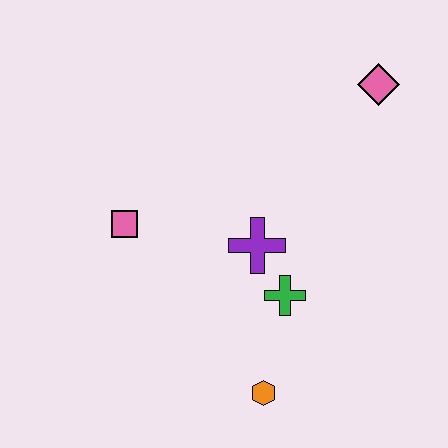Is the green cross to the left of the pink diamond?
Yes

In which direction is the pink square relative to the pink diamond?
The pink square is to the left of the pink diamond.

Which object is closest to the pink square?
The purple cross is closest to the pink square.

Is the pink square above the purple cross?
Yes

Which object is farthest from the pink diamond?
The orange hexagon is farthest from the pink diamond.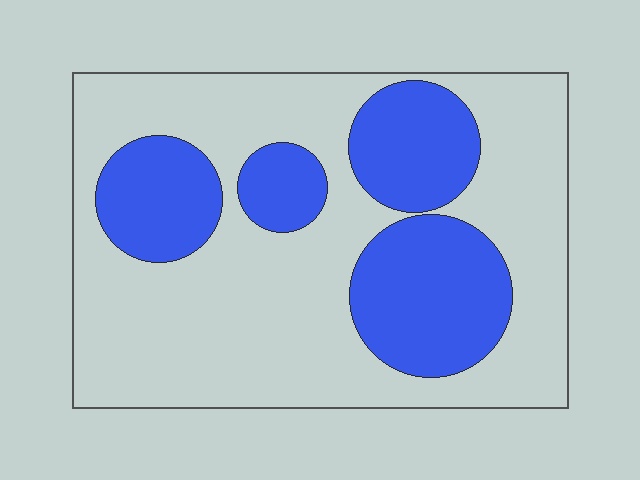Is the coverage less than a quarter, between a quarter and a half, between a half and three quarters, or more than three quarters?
Between a quarter and a half.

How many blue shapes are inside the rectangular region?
4.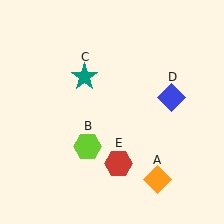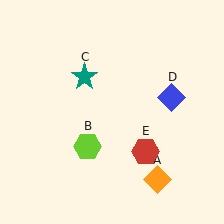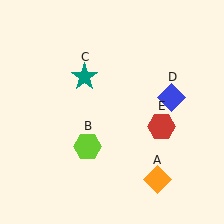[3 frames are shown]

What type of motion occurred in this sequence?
The red hexagon (object E) rotated counterclockwise around the center of the scene.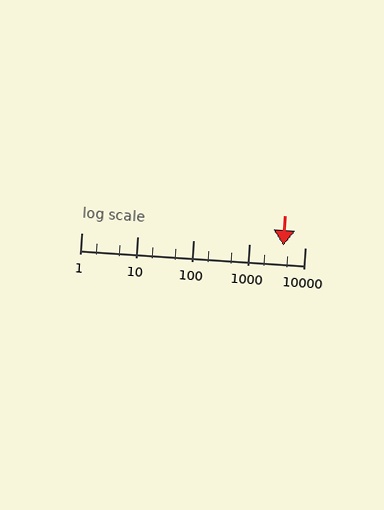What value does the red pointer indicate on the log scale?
The pointer indicates approximately 4100.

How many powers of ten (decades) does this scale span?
The scale spans 4 decades, from 1 to 10000.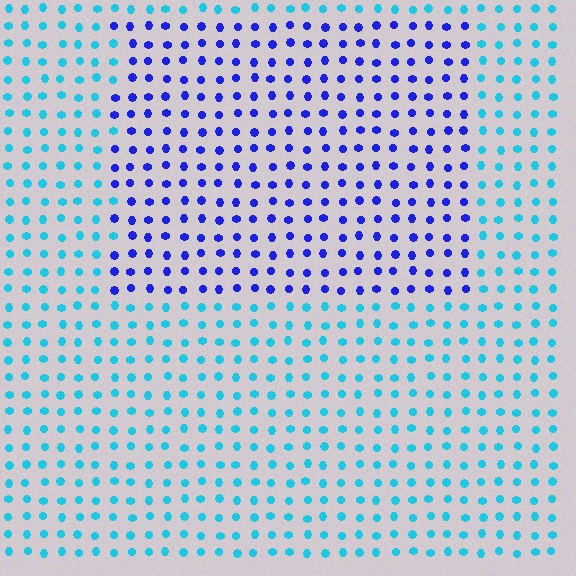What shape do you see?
I see a rectangle.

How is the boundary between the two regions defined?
The boundary is defined purely by a slight shift in hue (about 52 degrees). Spacing, size, and orientation are identical on both sides.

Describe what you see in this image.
The image is filled with small cyan elements in a uniform arrangement. A rectangle-shaped region is visible where the elements are tinted to a slightly different hue, forming a subtle color boundary.